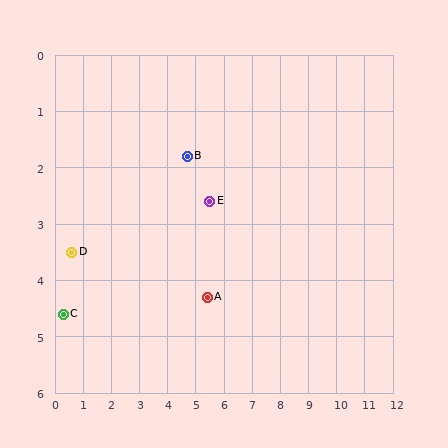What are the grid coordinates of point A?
Point A is at approximately (5.4, 4.3).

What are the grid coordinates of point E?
Point E is at approximately (5.5, 2.6).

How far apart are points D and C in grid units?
Points D and C are about 1.1 grid units apart.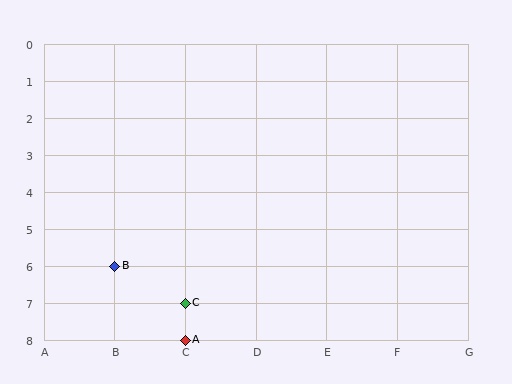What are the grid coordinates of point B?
Point B is at grid coordinates (B, 6).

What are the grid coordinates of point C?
Point C is at grid coordinates (C, 7).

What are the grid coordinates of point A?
Point A is at grid coordinates (C, 8).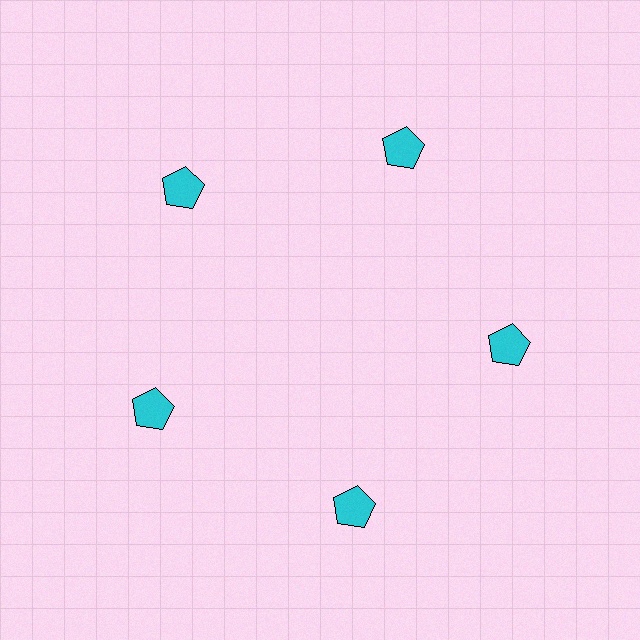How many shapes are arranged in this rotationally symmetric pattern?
There are 5 shapes, arranged in 5 groups of 1.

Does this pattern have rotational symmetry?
Yes, this pattern has 5-fold rotational symmetry. It looks the same after rotating 72 degrees around the center.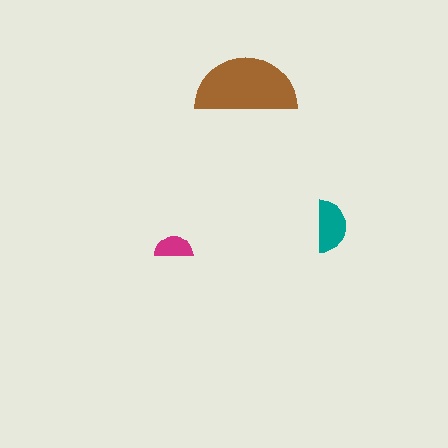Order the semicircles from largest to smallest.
the brown one, the teal one, the magenta one.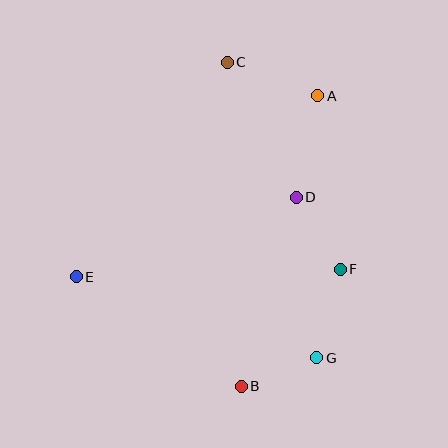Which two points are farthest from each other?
Points B and C are farthest from each other.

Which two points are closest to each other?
Points B and G are closest to each other.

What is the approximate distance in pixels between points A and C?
The distance between A and C is approximately 96 pixels.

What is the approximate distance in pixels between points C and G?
The distance between C and G is approximately 309 pixels.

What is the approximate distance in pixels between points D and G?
The distance between D and G is approximately 162 pixels.